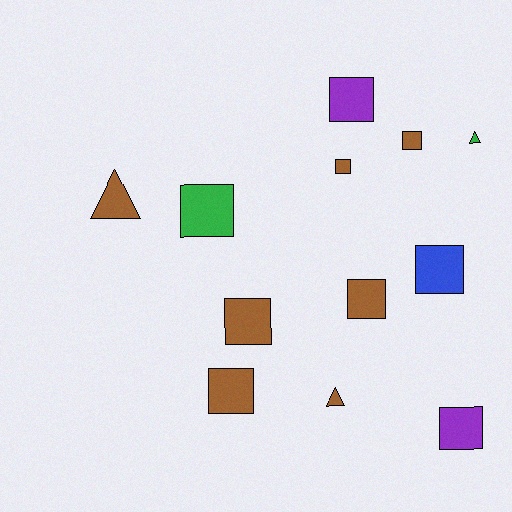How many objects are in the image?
There are 12 objects.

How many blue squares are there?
There is 1 blue square.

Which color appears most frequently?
Brown, with 7 objects.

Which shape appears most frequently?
Square, with 9 objects.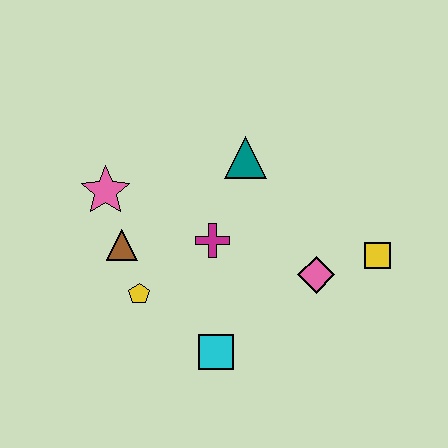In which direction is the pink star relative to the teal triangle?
The pink star is to the left of the teal triangle.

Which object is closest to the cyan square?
The yellow pentagon is closest to the cyan square.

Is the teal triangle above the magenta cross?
Yes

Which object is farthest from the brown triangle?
The yellow square is farthest from the brown triangle.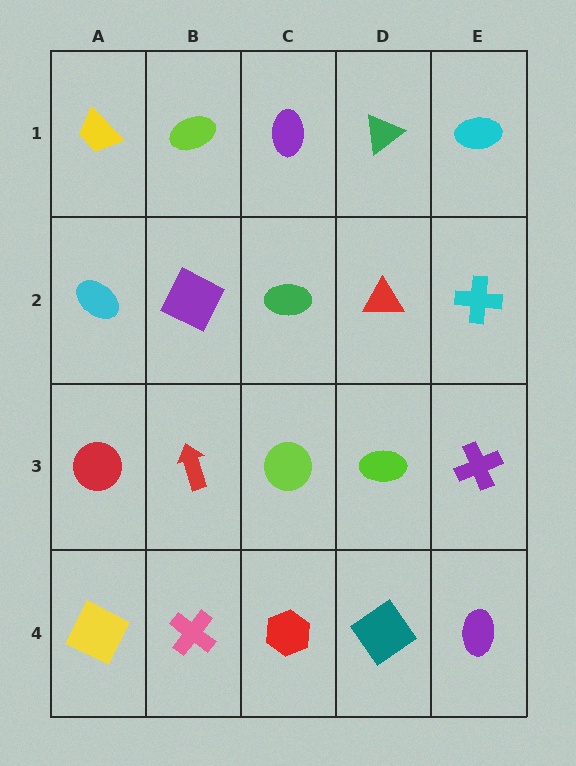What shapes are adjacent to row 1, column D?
A red triangle (row 2, column D), a purple ellipse (row 1, column C), a cyan ellipse (row 1, column E).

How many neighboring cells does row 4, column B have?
3.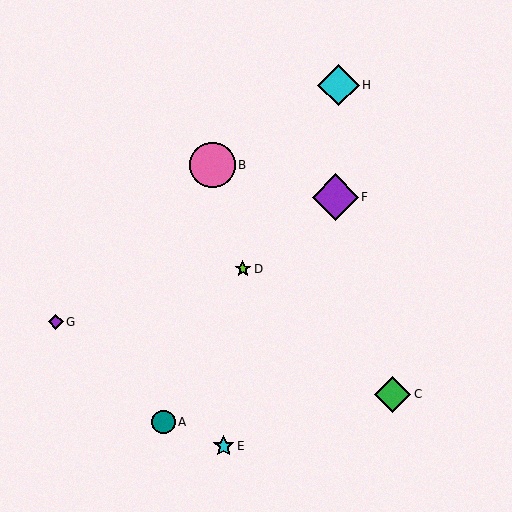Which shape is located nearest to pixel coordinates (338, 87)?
The cyan diamond (labeled H) at (338, 85) is nearest to that location.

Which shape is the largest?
The purple diamond (labeled F) is the largest.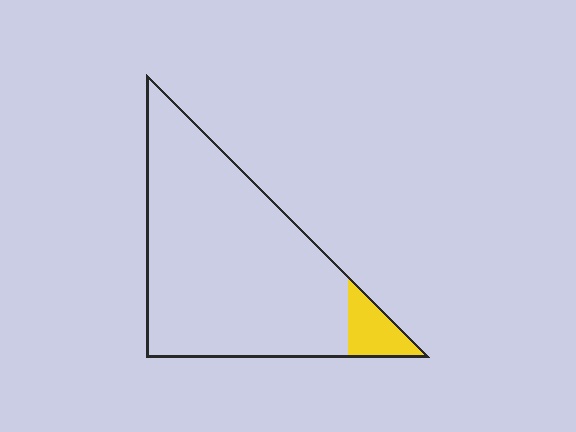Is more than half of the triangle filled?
No.